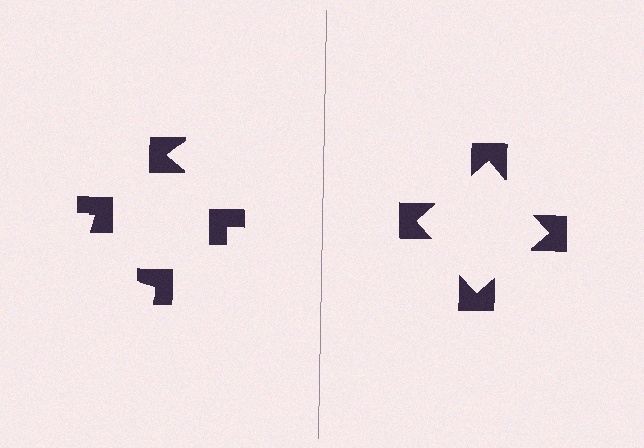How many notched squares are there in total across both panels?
8 — 4 on each side.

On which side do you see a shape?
An illusory square appears on the right side. On the left side the wedge cuts are rotated, so no coherent shape forms.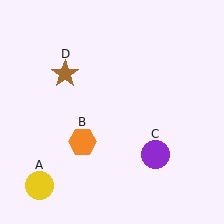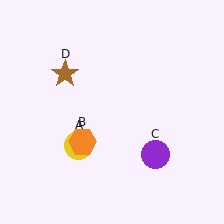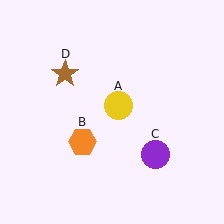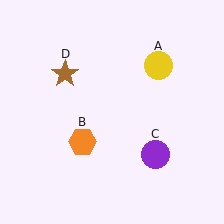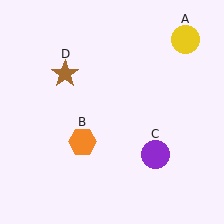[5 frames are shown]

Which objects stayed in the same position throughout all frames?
Orange hexagon (object B) and purple circle (object C) and brown star (object D) remained stationary.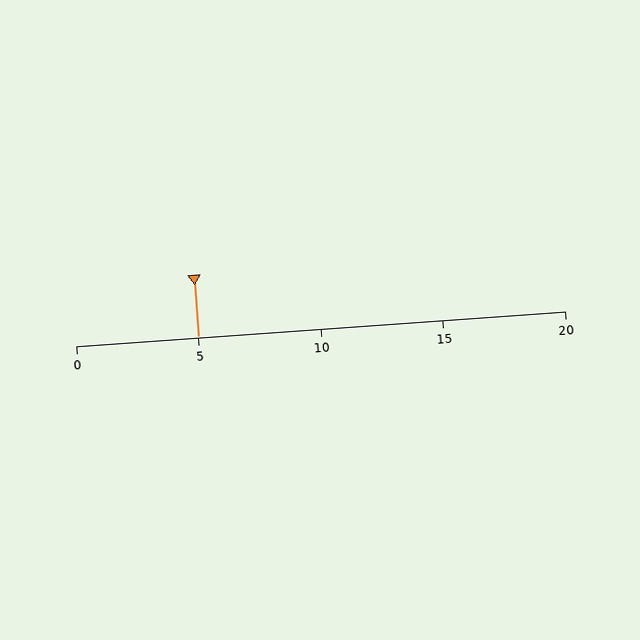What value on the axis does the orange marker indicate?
The marker indicates approximately 5.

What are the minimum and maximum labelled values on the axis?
The axis runs from 0 to 20.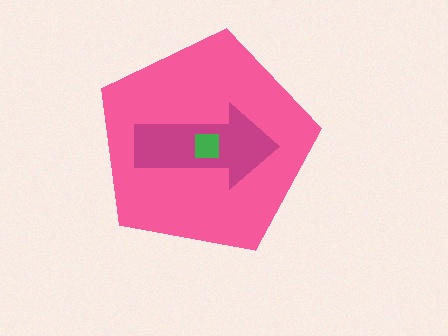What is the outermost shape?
The pink pentagon.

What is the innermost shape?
The green square.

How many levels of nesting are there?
3.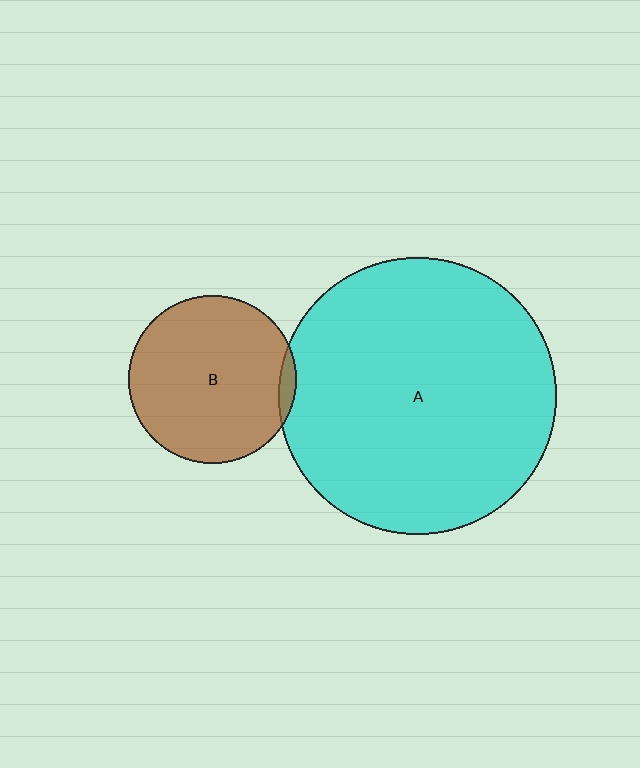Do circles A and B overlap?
Yes.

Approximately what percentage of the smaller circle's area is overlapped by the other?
Approximately 5%.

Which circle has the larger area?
Circle A (cyan).